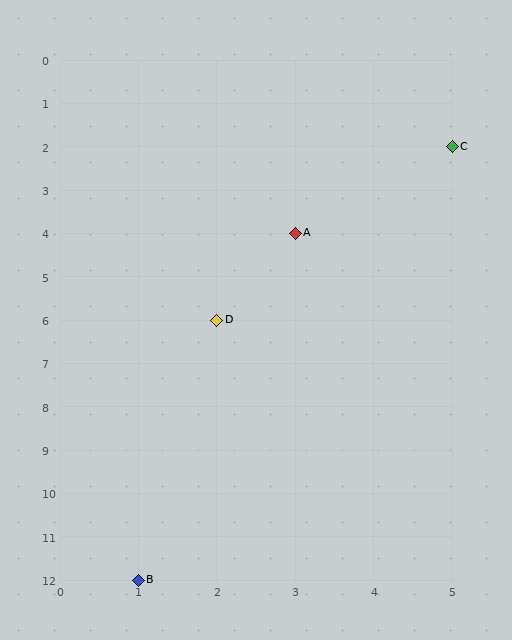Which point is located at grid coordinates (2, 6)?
Point D is at (2, 6).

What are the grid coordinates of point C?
Point C is at grid coordinates (5, 2).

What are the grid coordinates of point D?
Point D is at grid coordinates (2, 6).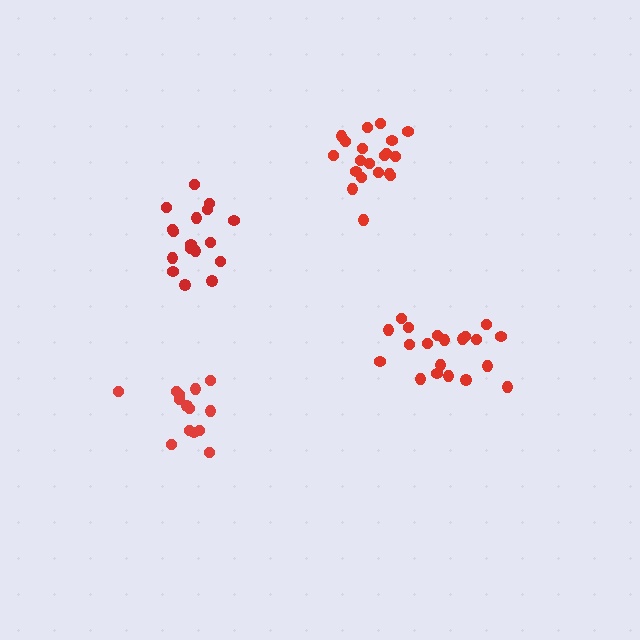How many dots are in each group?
Group 1: 17 dots, Group 2: 20 dots, Group 3: 14 dots, Group 4: 20 dots (71 total).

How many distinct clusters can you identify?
There are 4 distinct clusters.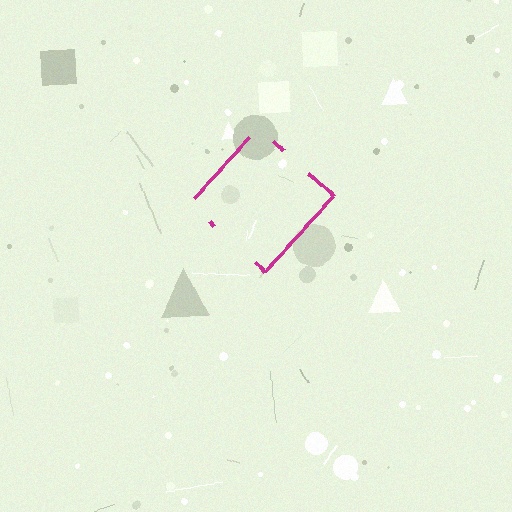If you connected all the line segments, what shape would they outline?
They would outline a diamond.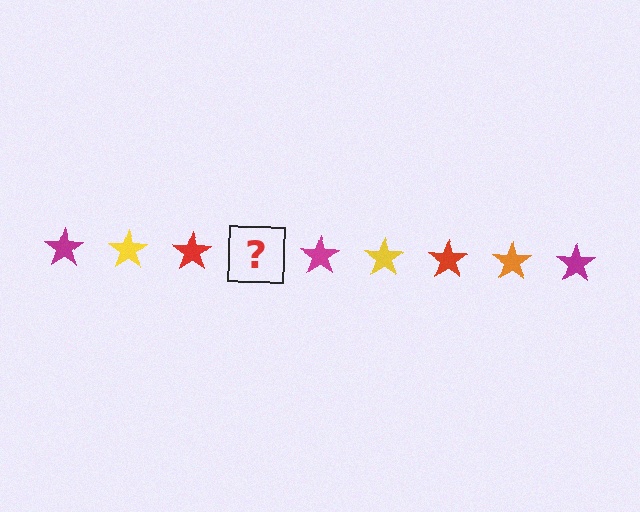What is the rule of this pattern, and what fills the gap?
The rule is that the pattern cycles through magenta, yellow, red, orange stars. The gap should be filled with an orange star.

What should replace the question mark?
The question mark should be replaced with an orange star.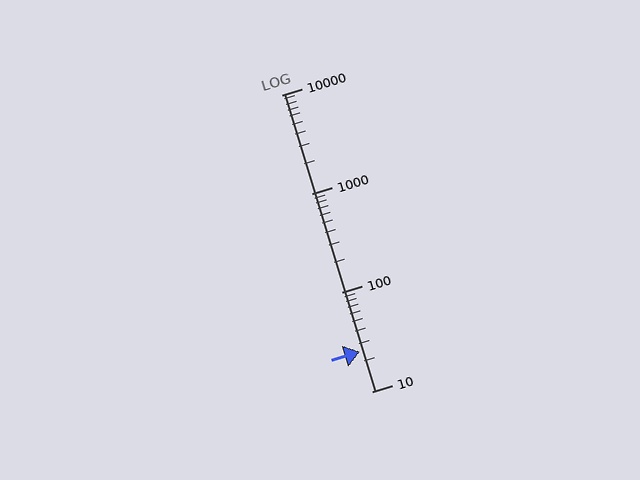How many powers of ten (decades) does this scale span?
The scale spans 3 decades, from 10 to 10000.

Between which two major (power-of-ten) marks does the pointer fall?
The pointer is between 10 and 100.